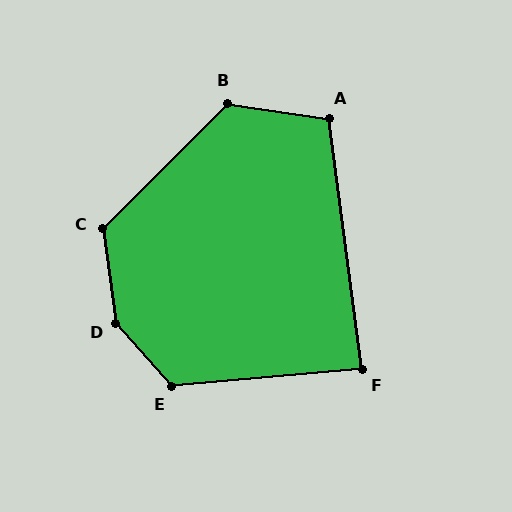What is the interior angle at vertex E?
Approximately 126 degrees (obtuse).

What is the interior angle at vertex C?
Approximately 127 degrees (obtuse).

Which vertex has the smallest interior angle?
F, at approximately 88 degrees.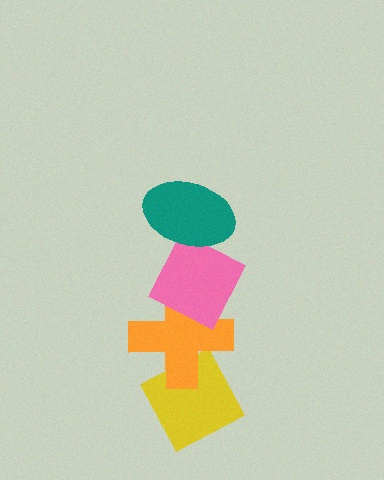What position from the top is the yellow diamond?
The yellow diamond is 4th from the top.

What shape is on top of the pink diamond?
The teal ellipse is on top of the pink diamond.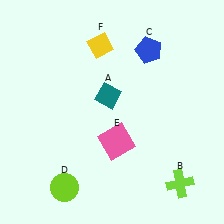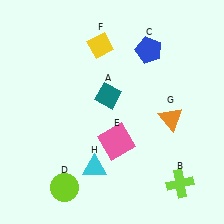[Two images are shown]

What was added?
An orange triangle (G), a cyan triangle (H) were added in Image 2.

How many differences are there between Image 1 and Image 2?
There are 2 differences between the two images.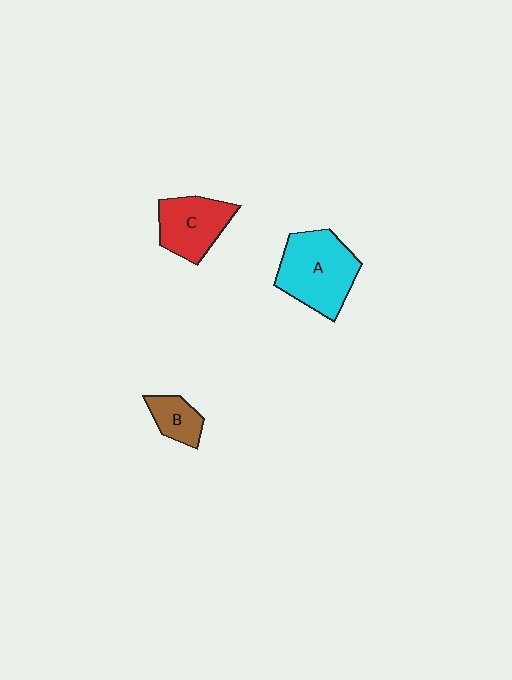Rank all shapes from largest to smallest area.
From largest to smallest: A (cyan), C (red), B (brown).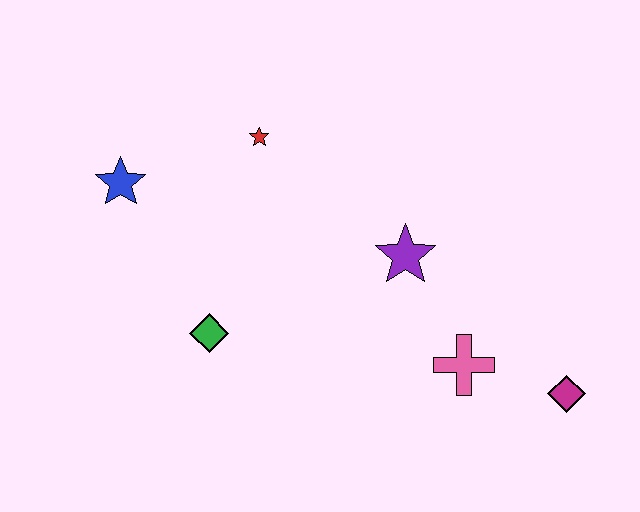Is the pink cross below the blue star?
Yes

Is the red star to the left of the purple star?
Yes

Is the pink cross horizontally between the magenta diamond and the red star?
Yes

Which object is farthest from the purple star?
The blue star is farthest from the purple star.